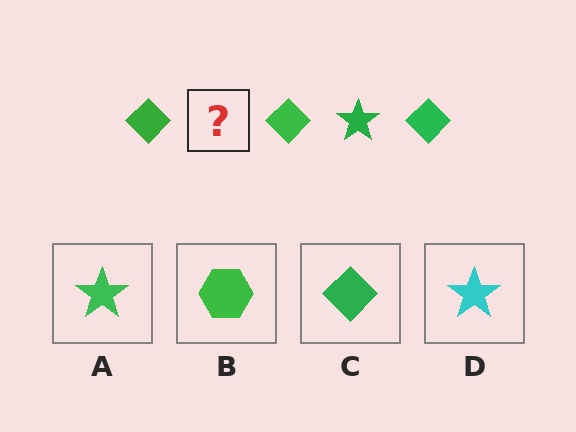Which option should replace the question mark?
Option A.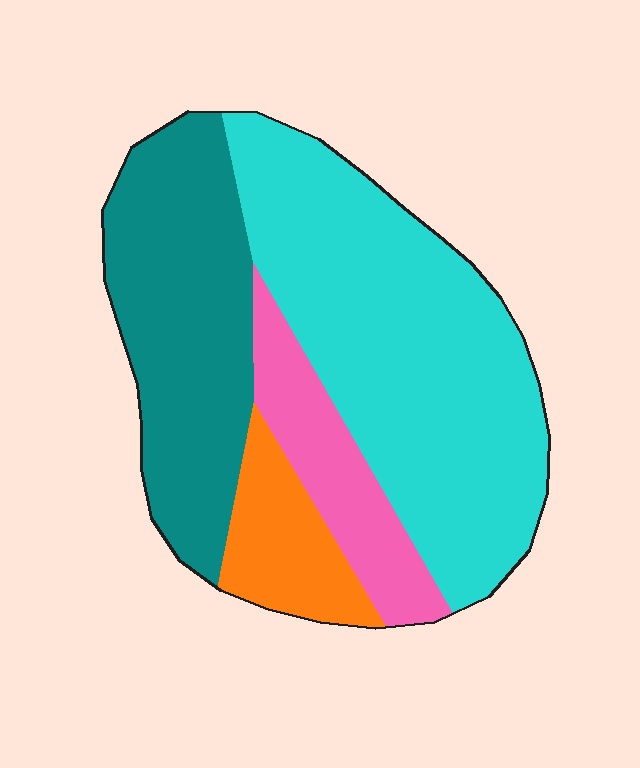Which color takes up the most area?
Cyan, at roughly 45%.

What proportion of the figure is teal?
Teal takes up between a quarter and a half of the figure.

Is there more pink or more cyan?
Cyan.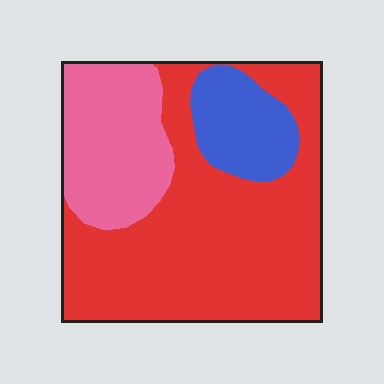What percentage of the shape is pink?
Pink takes up about one quarter (1/4) of the shape.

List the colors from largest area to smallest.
From largest to smallest: red, pink, blue.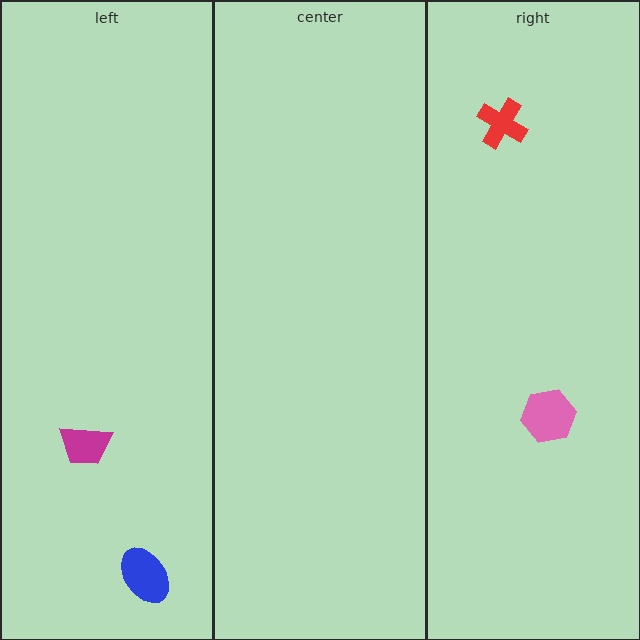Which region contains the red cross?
The right region.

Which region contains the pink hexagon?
The right region.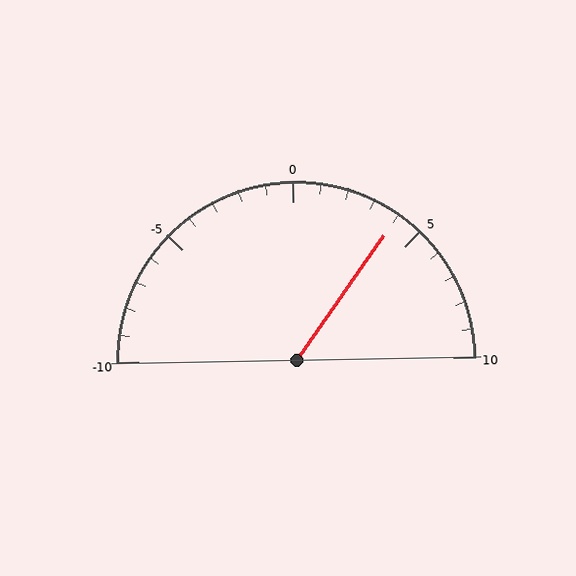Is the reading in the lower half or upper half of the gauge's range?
The reading is in the upper half of the range (-10 to 10).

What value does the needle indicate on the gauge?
The needle indicates approximately 4.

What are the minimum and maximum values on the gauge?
The gauge ranges from -10 to 10.